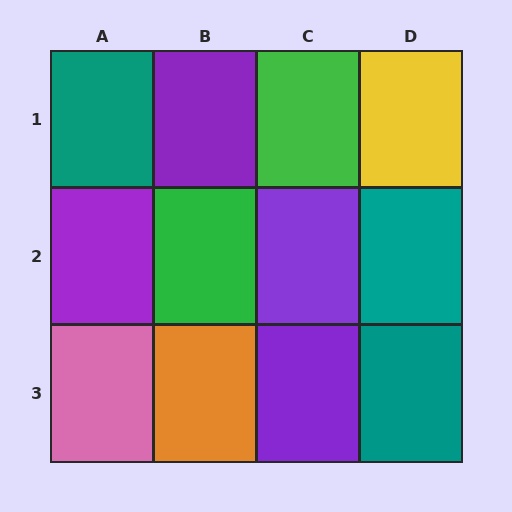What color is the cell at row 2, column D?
Teal.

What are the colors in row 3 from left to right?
Pink, orange, purple, teal.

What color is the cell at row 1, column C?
Green.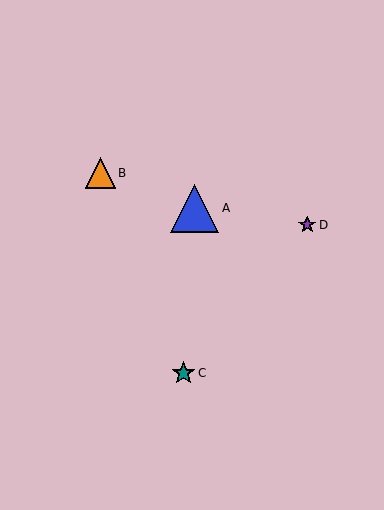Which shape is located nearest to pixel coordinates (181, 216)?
The blue triangle (labeled A) at (195, 208) is nearest to that location.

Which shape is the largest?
The blue triangle (labeled A) is the largest.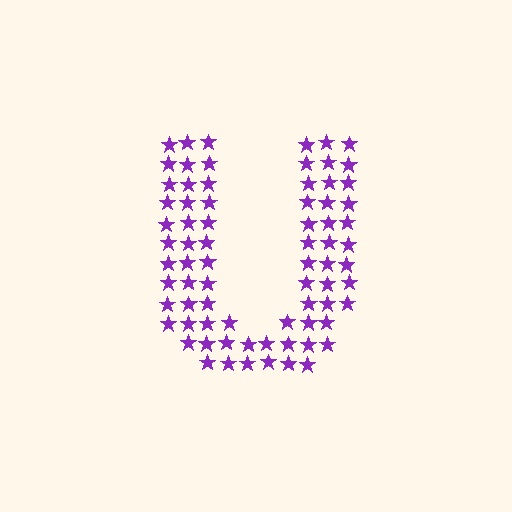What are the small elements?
The small elements are stars.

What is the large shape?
The large shape is the letter U.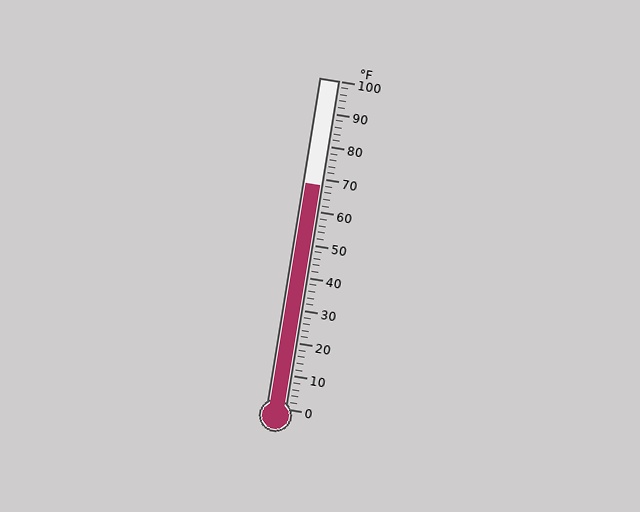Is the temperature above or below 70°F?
The temperature is below 70°F.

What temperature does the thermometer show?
The thermometer shows approximately 68°F.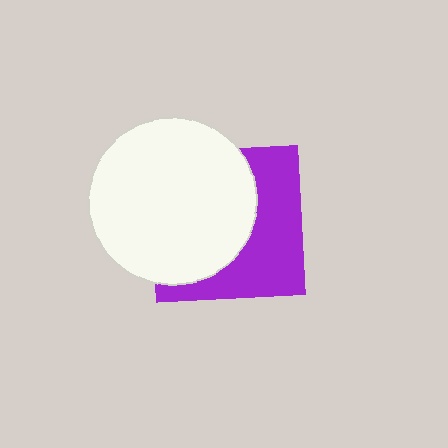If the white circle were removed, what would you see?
You would see the complete purple square.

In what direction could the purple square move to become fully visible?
The purple square could move right. That would shift it out from behind the white circle entirely.